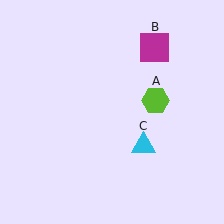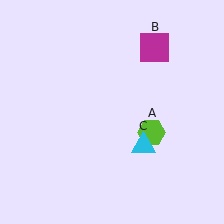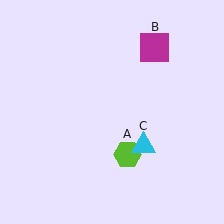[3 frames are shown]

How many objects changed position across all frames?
1 object changed position: lime hexagon (object A).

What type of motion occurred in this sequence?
The lime hexagon (object A) rotated clockwise around the center of the scene.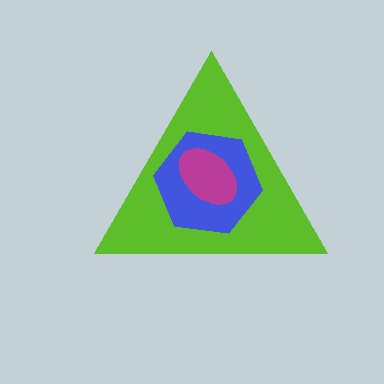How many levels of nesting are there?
3.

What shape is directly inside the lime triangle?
The blue hexagon.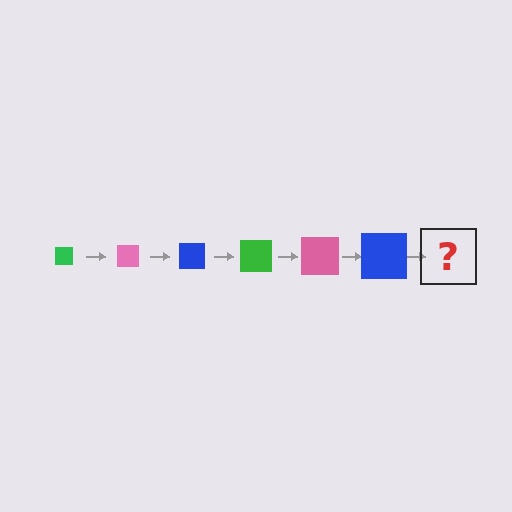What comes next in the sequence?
The next element should be a green square, larger than the previous one.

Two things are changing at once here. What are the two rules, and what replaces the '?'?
The two rules are that the square grows larger each step and the color cycles through green, pink, and blue. The '?' should be a green square, larger than the previous one.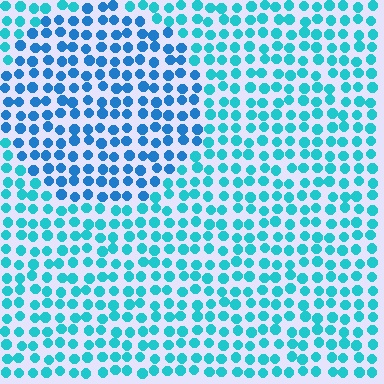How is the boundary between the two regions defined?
The boundary is defined purely by a slight shift in hue (about 27 degrees). Spacing, size, and orientation are identical on both sides.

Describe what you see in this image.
The image is filled with small cyan elements in a uniform arrangement. A circle-shaped region is visible where the elements are tinted to a slightly different hue, forming a subtle color boundary.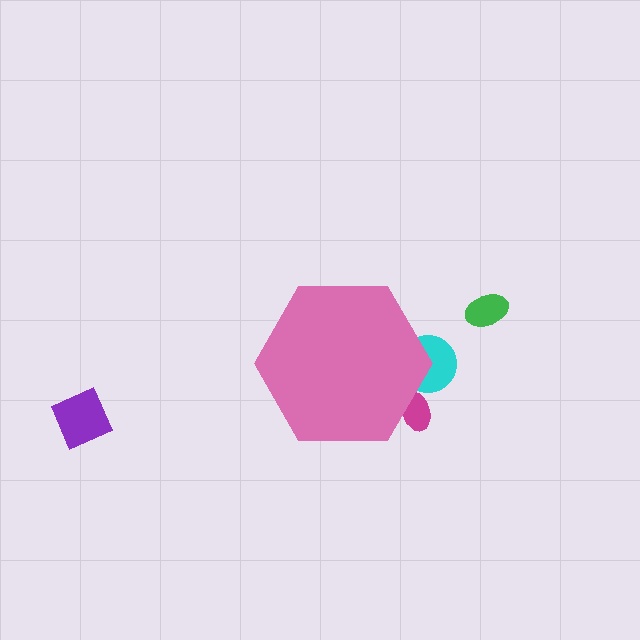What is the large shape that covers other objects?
A pink hexagon.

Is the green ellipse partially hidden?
No, the green ellipse is fully visible.